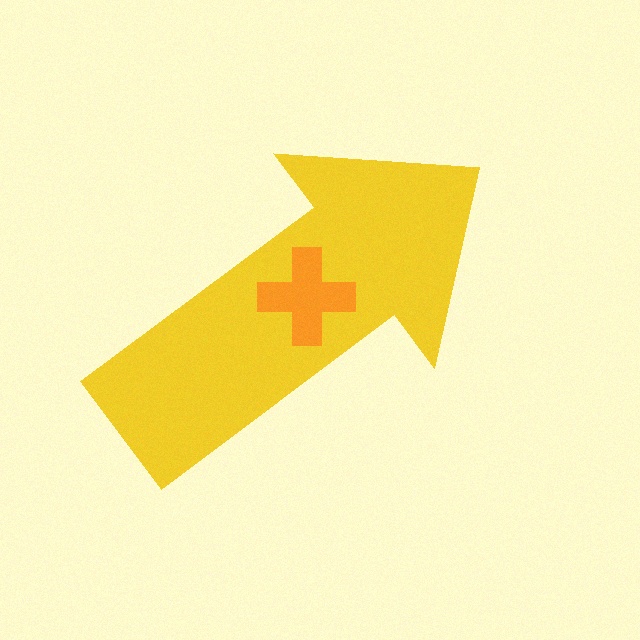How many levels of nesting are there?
2.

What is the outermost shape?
The yellow arrow.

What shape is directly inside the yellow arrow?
The orange cross.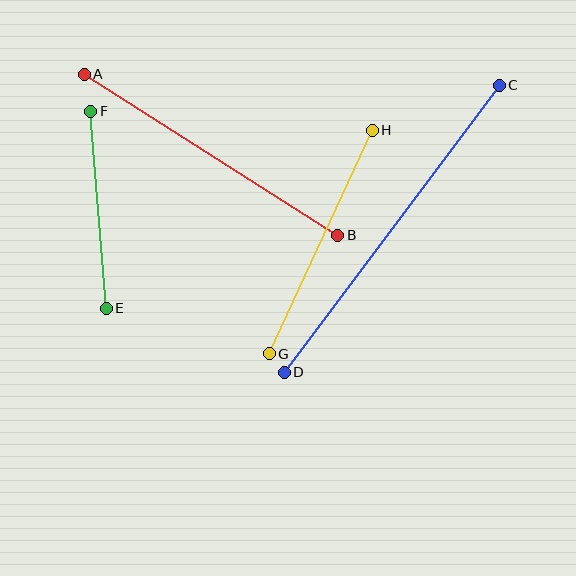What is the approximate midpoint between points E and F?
The midpoint is at approximately (98, 210) pixels.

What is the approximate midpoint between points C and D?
The midpoint is at approximately (392, 229) pixels.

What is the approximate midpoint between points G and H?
The midpoint is at approximately (321, 242) pixels.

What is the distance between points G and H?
The distance is approximately 246 pixels.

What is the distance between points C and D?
The distance is approximately 359 pixels.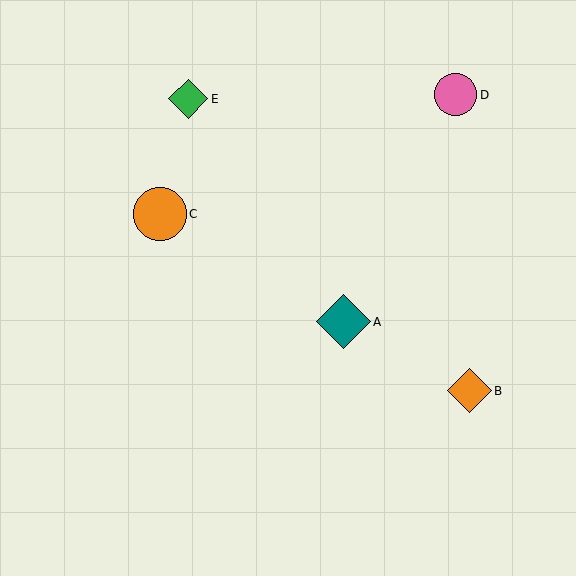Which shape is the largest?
The teal diamond (labeled A) is the largest.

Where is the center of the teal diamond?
The center of the teal diamond is at (344, 322).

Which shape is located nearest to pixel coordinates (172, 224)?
The orange circle (labeled C) at (160, 214) is nearest to that location.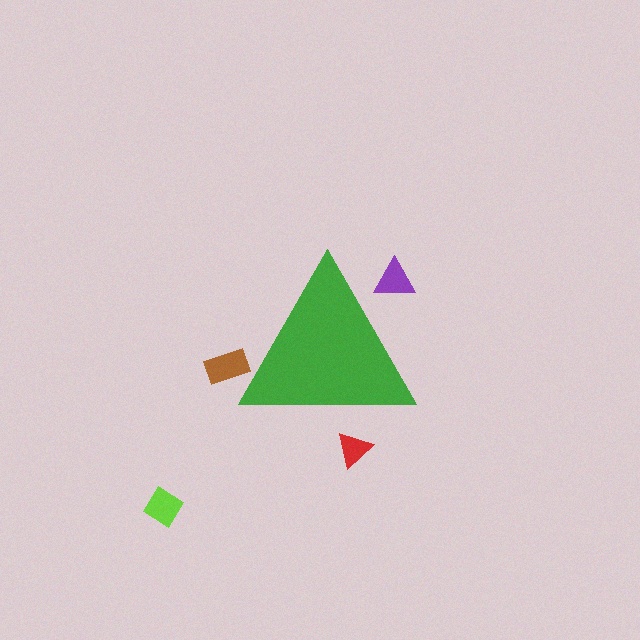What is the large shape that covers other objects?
A green triangle.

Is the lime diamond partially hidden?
No, the lime diamond is fully visible.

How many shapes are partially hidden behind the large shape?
3 shapes are partially hidden.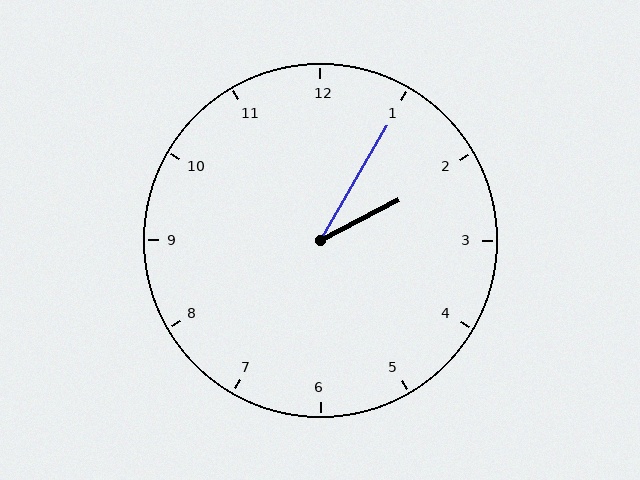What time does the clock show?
2:05.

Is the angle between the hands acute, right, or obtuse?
It is acute.